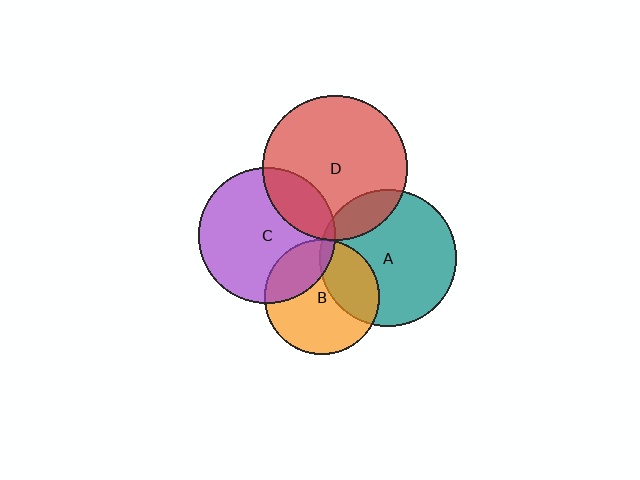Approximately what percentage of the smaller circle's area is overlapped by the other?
Approximately 15%.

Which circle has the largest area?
Circle D (red).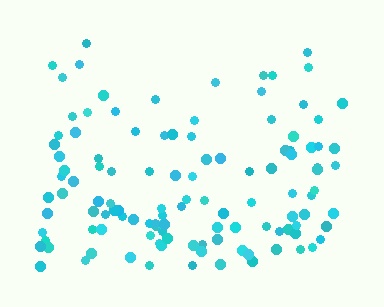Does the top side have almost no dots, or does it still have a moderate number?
Still a moderate number, just noticeably fewer than the bottom.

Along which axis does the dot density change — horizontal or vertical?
Vertical.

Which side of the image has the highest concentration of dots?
The bottom.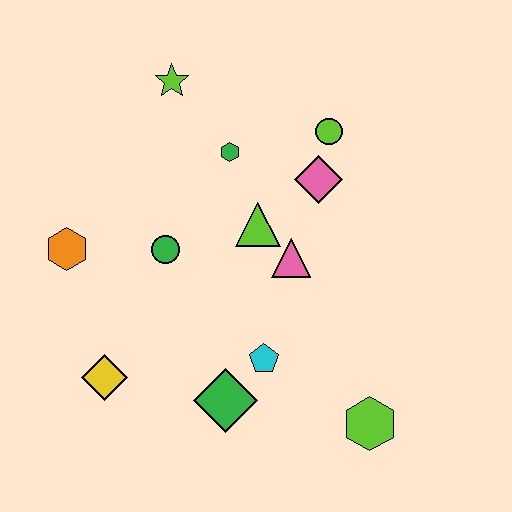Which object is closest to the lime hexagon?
The cyan pentagon is closest to the lime hexagon.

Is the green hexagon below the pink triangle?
No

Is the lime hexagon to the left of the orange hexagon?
No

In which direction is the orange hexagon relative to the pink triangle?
The orange hexagon is to the left of the pink triangle.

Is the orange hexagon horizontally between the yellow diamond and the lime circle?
No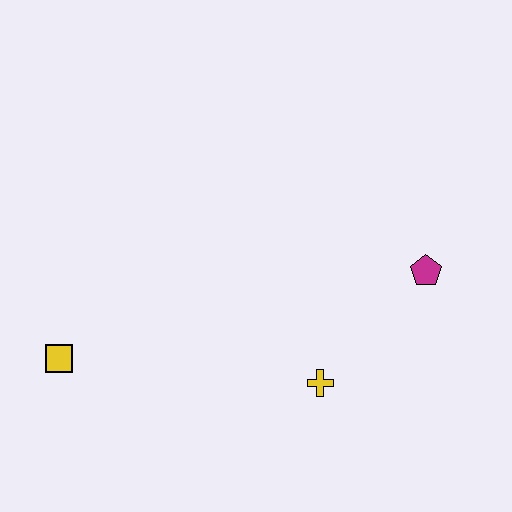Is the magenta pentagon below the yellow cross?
No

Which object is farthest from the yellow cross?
The yellow square is farthest from the yellow cross.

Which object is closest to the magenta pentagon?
The yellow cross is closest to the magenta pentagon.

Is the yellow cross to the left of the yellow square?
No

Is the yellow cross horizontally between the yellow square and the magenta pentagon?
Yes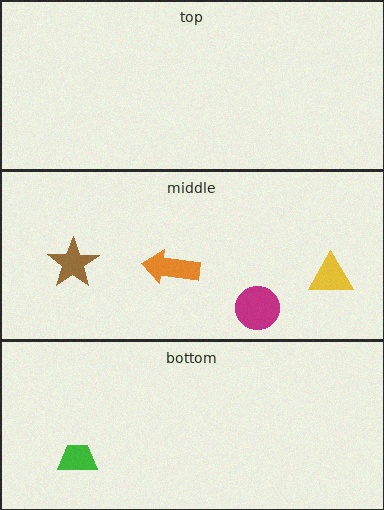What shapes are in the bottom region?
The green trapezoid.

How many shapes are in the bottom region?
1.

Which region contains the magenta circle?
The middle region.